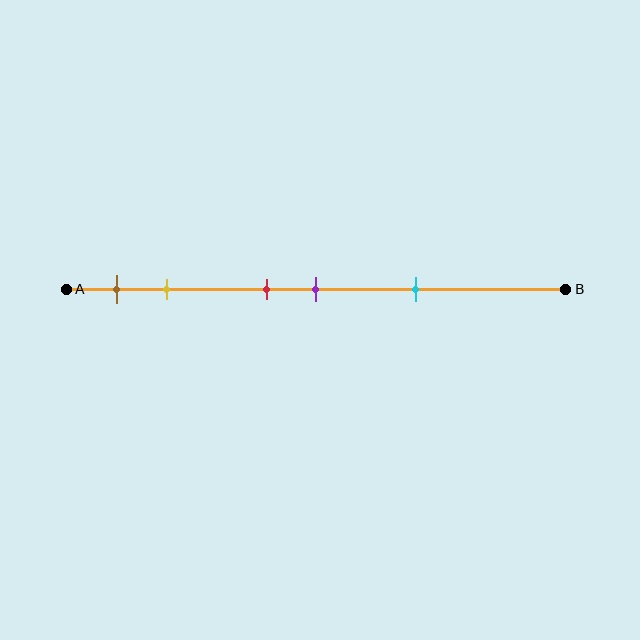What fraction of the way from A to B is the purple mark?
The purple mark is approximately 50% (0.5) of the way from A to B.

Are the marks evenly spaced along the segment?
No, the marks are not evenly spaced.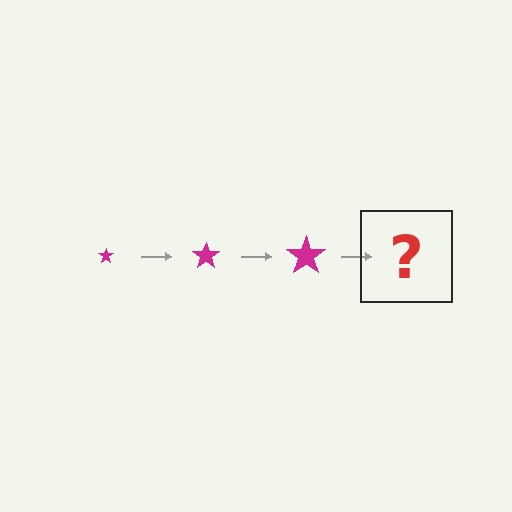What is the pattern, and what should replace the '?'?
The pattern is that the star gets progressively larger each step. The '?' should be a magenta star, larger than the previous one.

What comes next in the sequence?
The next element should be a magenta star, larger than the previous one.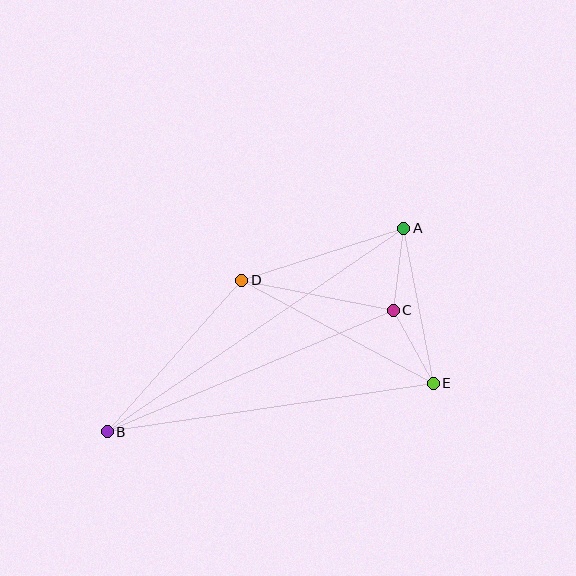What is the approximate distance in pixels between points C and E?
The distance between C and E is approximately 83 pixels.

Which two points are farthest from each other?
Points A and B are farthest from each other.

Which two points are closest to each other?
Points A and C are closest to each other.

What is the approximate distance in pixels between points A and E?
The distance between A and E is approximately 158 pixels.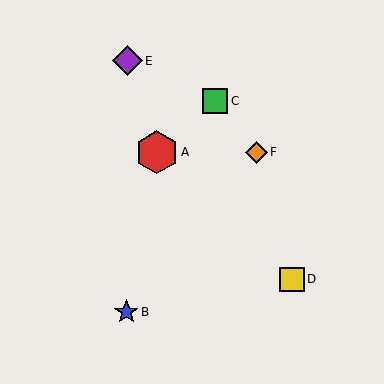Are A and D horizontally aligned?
No, A is at y≈152 and D is at y≈279.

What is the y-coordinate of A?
Object A is at y≈152.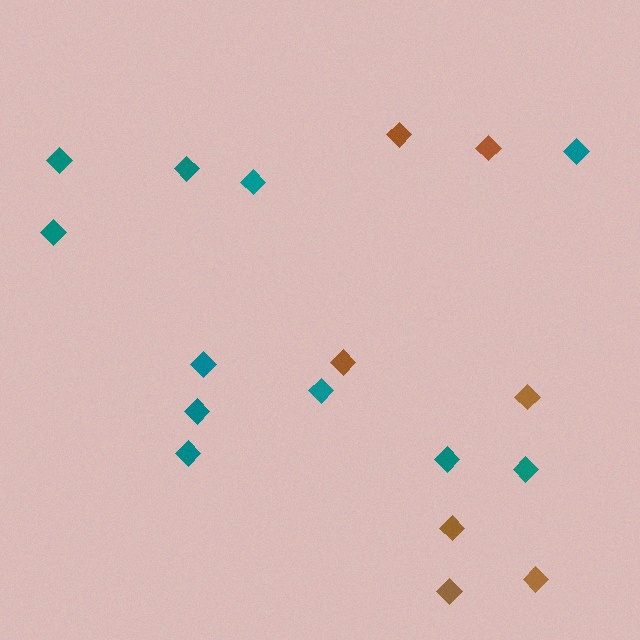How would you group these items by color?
There are 2 groups: one group of teal diamonds (11) and one group of brown diamonds (7).